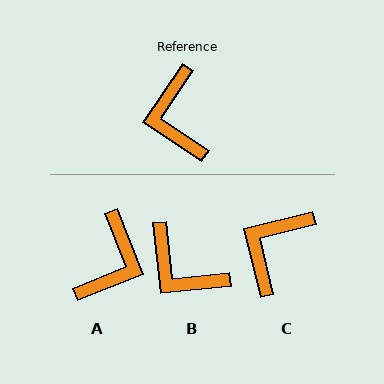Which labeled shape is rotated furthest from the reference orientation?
A, about 146 degrees away.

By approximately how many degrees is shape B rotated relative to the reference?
Approximately 40 degrees counter-clockwise.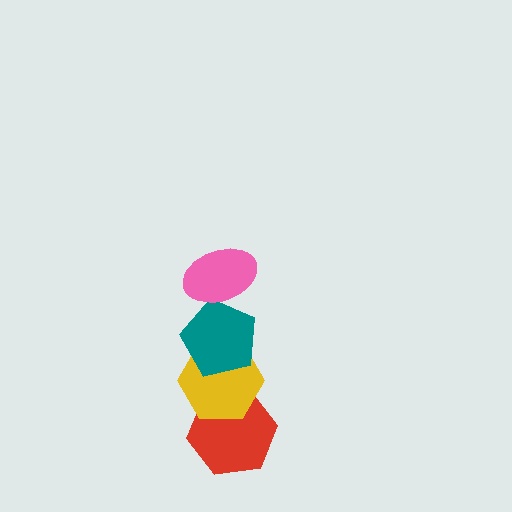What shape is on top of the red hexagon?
The yellow hexagon is on top of the red hexagon.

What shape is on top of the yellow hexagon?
The teal pentagon is on top of the yellow hexagon.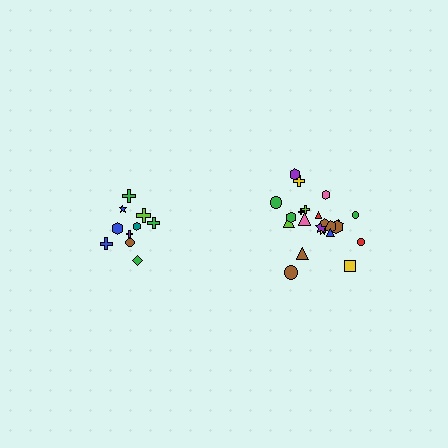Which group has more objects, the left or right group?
The right group.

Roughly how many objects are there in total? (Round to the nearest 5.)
Roughly 30 objects in total.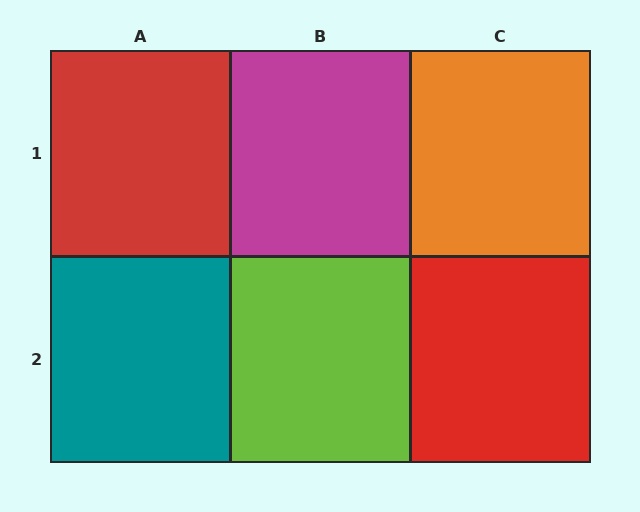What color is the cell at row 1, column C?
Orange.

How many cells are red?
2 cells are red.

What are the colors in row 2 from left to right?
Teal, lime, red.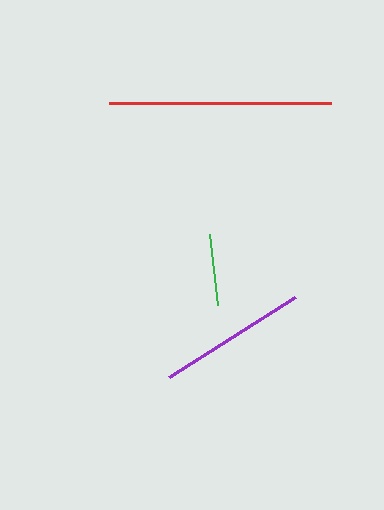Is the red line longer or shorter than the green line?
The red line is longer than the green line.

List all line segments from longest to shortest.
From longest to shortest: red, purple, green.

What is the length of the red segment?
The red segment is approximately 222 pixels long.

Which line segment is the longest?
The red line is the longest at approximately 222 pixels.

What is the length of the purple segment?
The purple segment is approximately 149 pixels long.